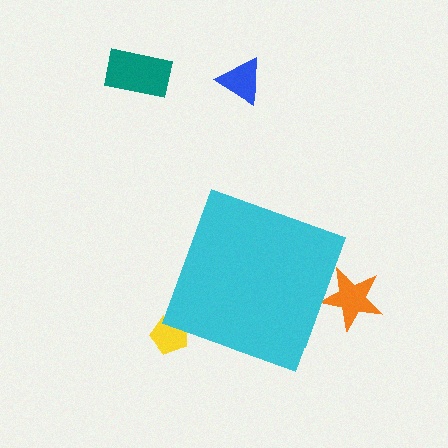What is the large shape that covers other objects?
A cyan diamond.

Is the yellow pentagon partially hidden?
Yes, the yellow pentagon is partially hidden behind the cyan diamond.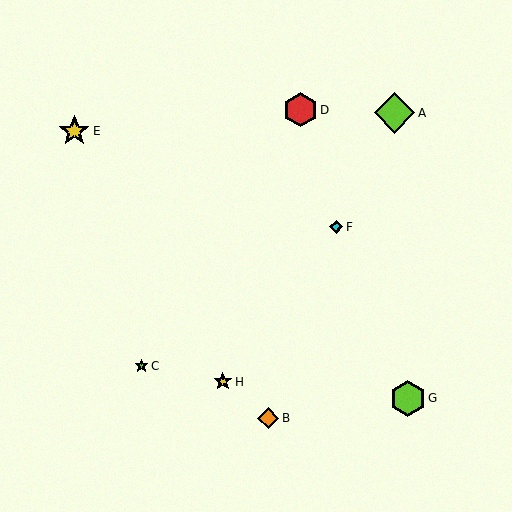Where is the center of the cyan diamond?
The center of the cyan diamond is at (336, 227).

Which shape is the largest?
The lime diamond (labeled A) is the largest.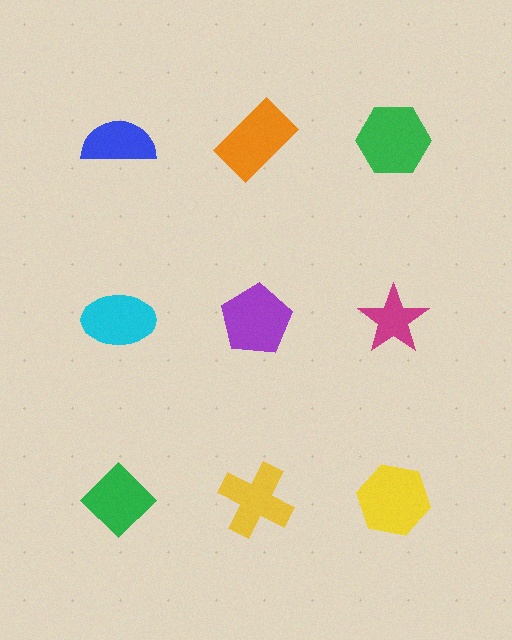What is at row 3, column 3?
A yellow hexagon.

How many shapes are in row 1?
3 shapes.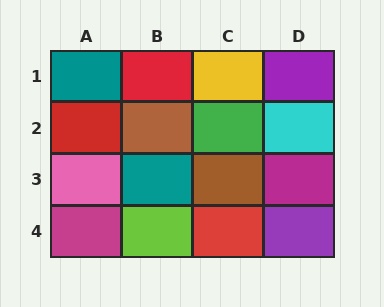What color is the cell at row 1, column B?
Red.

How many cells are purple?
2 cells are purple.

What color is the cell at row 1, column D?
Purple.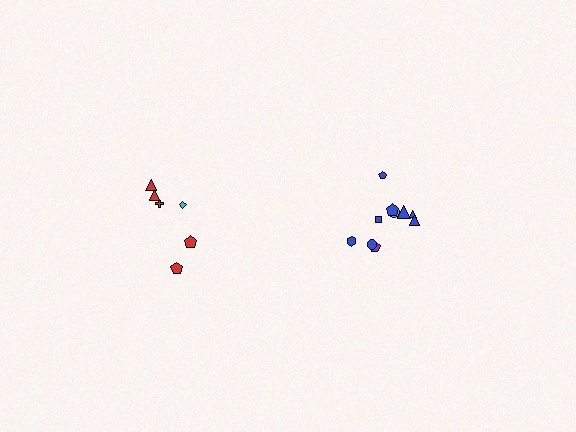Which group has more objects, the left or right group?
The right group.